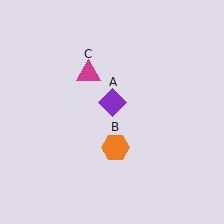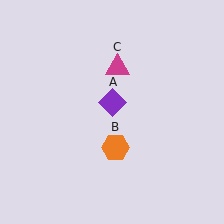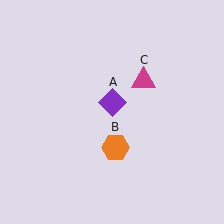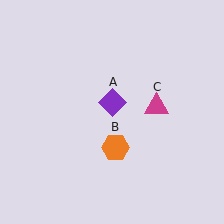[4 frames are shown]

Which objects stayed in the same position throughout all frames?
Purple diamond (object A) and orange hexagon (object B) remained stationary.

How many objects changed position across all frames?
1 object changed position: magenta triangle (object C).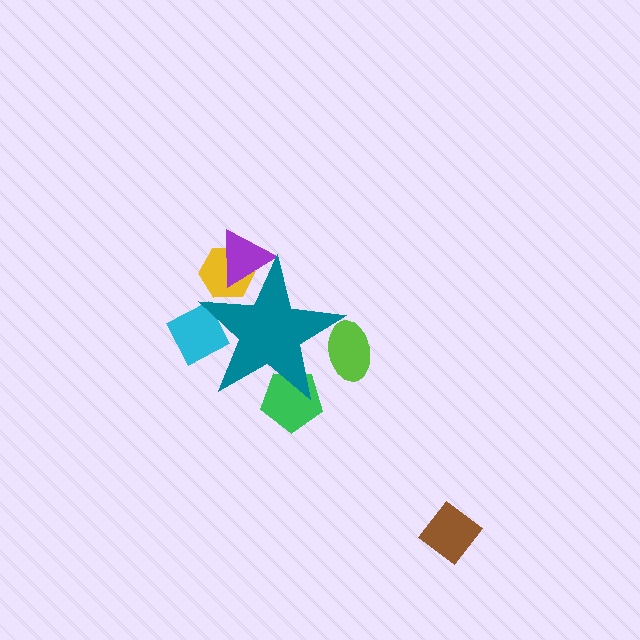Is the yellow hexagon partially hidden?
Yes, the yellow hexagon is partially hidden behind the teal star.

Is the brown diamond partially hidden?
No, the brown diamond is fully visible.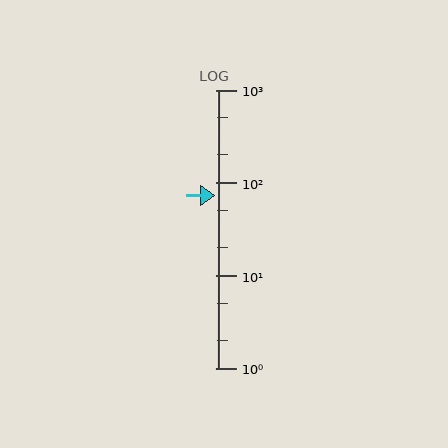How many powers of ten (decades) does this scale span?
The scale spans 3 decades, from 1 to 1000.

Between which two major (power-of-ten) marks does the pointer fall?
The pointer is between 10 and 100.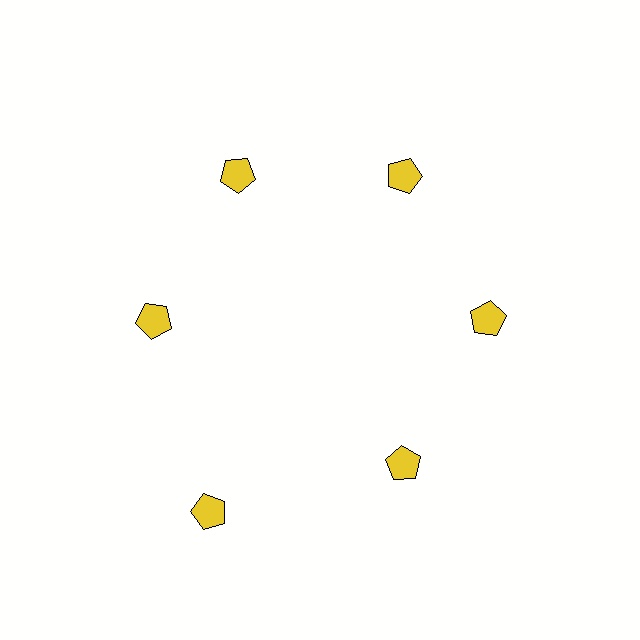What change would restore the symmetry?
The symmetry would be restored by moving it inward, back onto the ring so that all 6 pentagons sit at equal angles and equal distance from the center.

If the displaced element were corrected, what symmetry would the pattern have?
It would have 6-fold rotational symmetry — the pattern would map onto itself every 60 degrees.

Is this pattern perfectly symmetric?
No. The 6 yellow pentagons are arranged in a ring, but one element near the 7 o'clock position is pushed outward from the center, breaking the 6-fold rotational symmetry.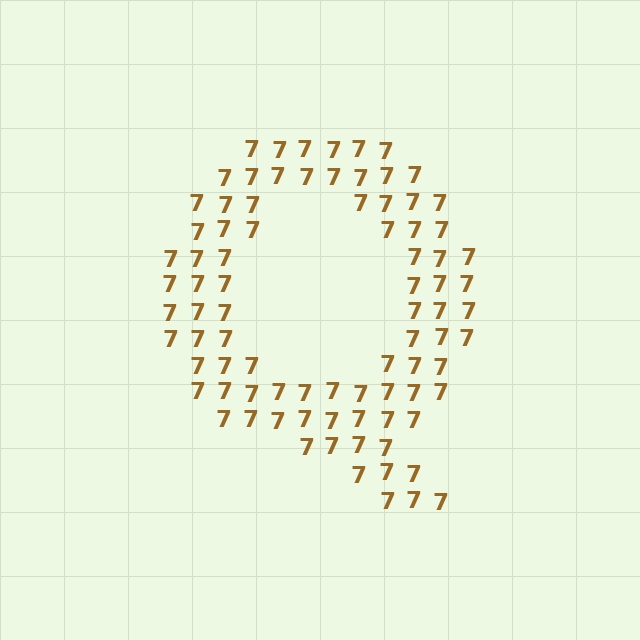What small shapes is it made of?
It is made of small digit 7's.